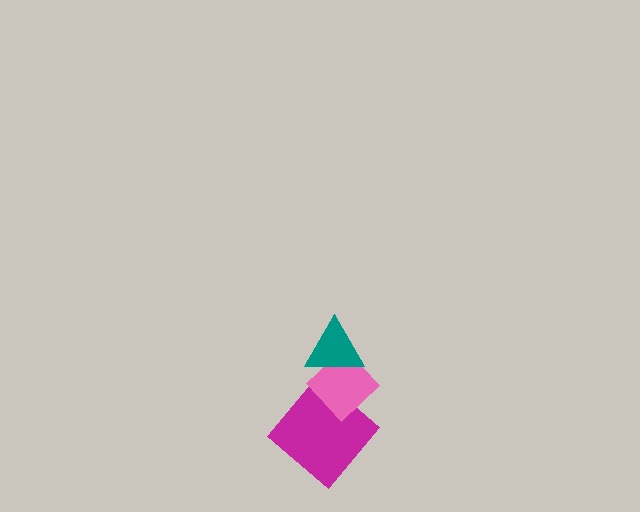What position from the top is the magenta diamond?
The magenta diamond is 3rd from the top.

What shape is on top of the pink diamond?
The teal triangle is on top of the pink diamond.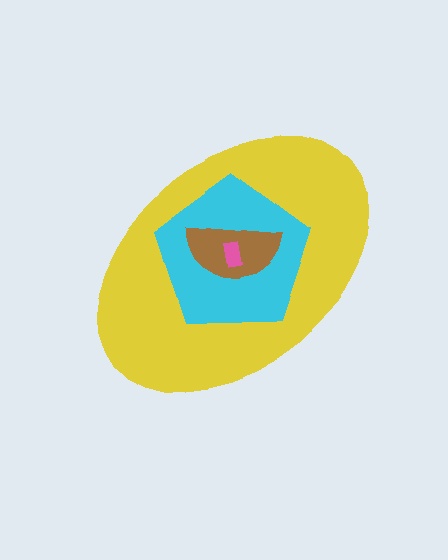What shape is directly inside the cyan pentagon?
The brown semicircle.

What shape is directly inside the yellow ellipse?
The cyan pentagon.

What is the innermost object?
The pink rectangle.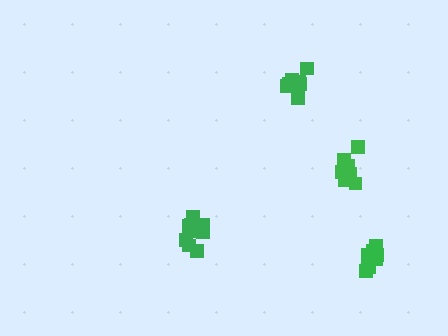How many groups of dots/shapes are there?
There are 4 groups.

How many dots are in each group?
Group 1: 11 dots, Group 2: 9 dots, Group 3: 7 dots, Group 4: 9 dots (36 total).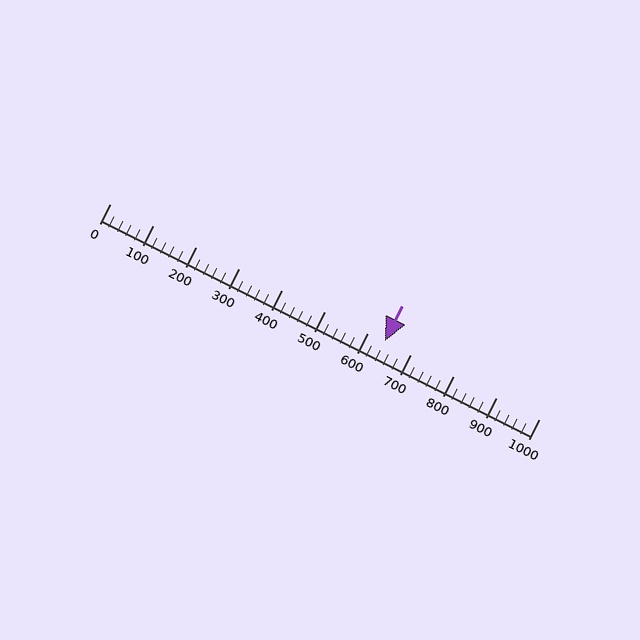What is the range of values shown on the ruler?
The ruler shows values from 0 to 1000.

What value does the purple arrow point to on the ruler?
The purple arrow points to approximately 640.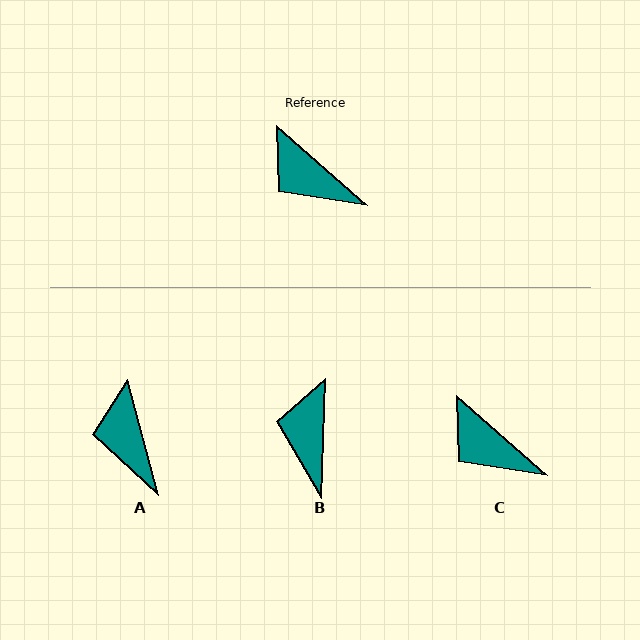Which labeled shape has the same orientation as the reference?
C.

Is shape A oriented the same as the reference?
No, it is off by about 33 degrees.